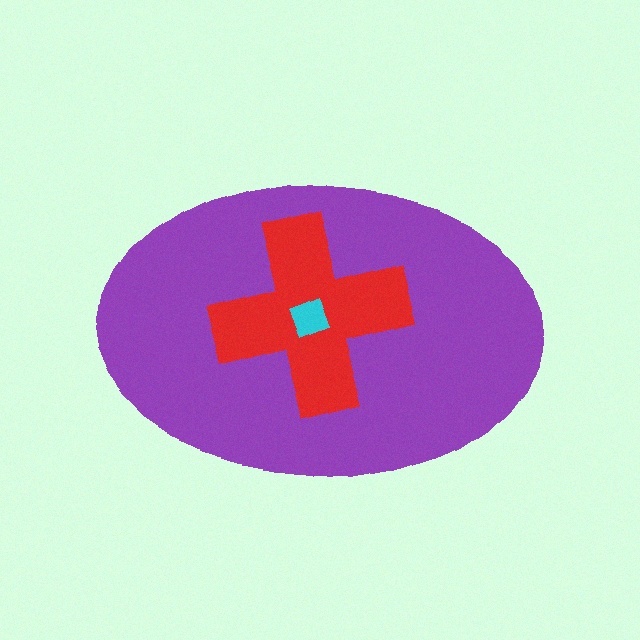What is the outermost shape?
The purple ellipse.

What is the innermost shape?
The cyan diamond.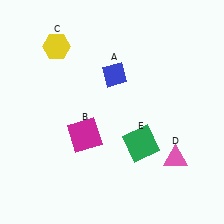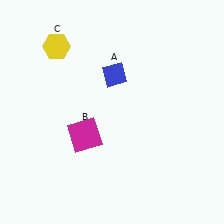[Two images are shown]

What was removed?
The green square (E), the pink triangle (D) were removed in Image 2.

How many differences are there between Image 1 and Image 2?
There are 2 differences between the two images.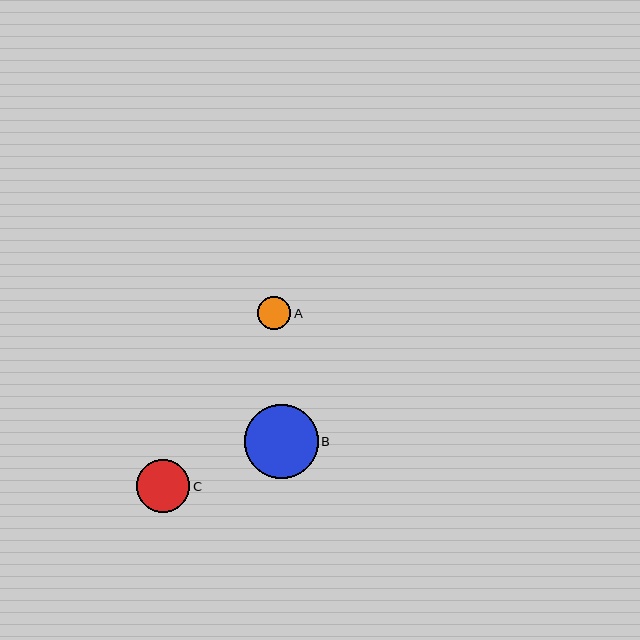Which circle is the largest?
Circle B is the largest with a size of approximately 74 pixels.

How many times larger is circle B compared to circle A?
Circle B is approximately 2.2 times the size of circle A.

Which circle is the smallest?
Circle A is the smallest with a size of approximately 33 pixels.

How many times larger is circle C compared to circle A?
Circle C is approximately 1.6 times the size of circle A.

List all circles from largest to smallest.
From largest to smallest: B, C, A.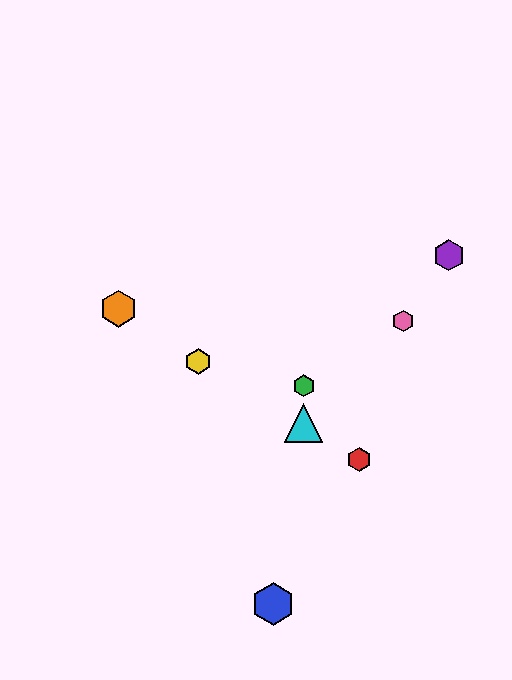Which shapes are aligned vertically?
The green hexagon, the cyan triangle are aligned vertically.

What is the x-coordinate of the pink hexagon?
The pink hexagon is at x≈403.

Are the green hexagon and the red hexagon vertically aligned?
No, the green hexagon is at x≈304 and the red hexagon is at x≈359.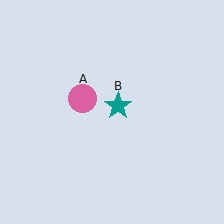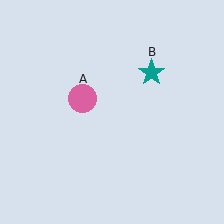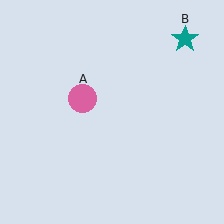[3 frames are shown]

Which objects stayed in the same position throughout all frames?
Pink circle (object A) remained stationary.